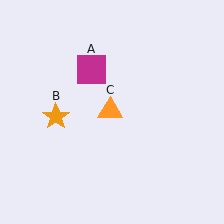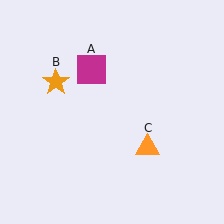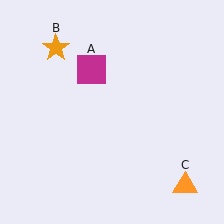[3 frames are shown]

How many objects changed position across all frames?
2 objects changed position: orange star (object B), orange triangle (object C).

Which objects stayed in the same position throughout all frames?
Magenta square (object A) remained stationary.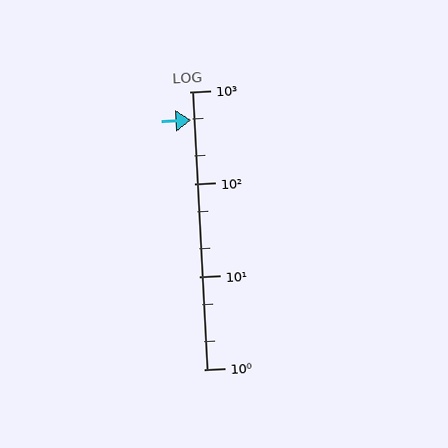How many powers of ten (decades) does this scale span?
The scale spans 3 decades, from 1 to 1000.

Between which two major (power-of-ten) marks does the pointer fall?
The pointer is between 100 and 1000.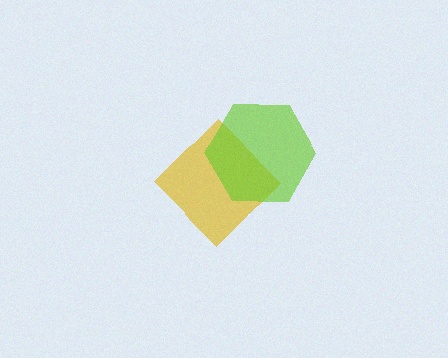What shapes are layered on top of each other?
The layered shapes are: a yellow diamond, a lime hexagon.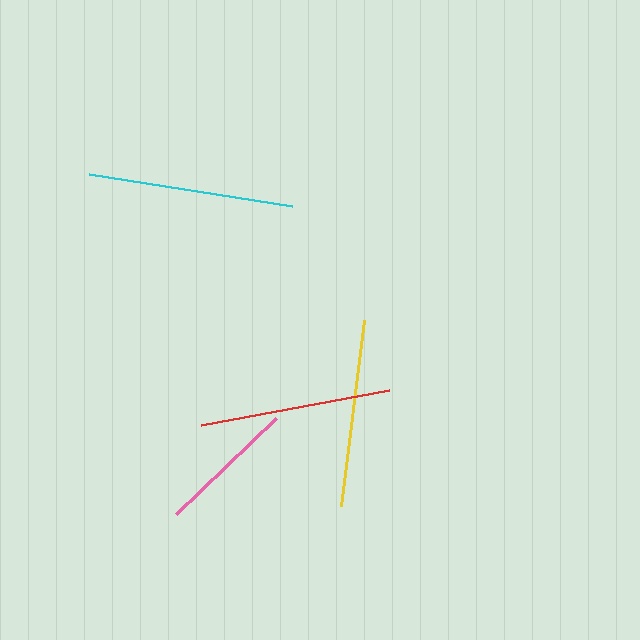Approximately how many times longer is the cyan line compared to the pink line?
The cyan line is approximately 1.5 times the length of the pink line.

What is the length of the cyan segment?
The cyan segment is approximately 206 pixels long.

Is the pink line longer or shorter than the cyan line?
The cyan line is longer than the pink line.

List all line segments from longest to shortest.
From longest to shortest: cyan, red, yellow, pink.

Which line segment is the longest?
The cyan line is the longest at approximately 206 pixels.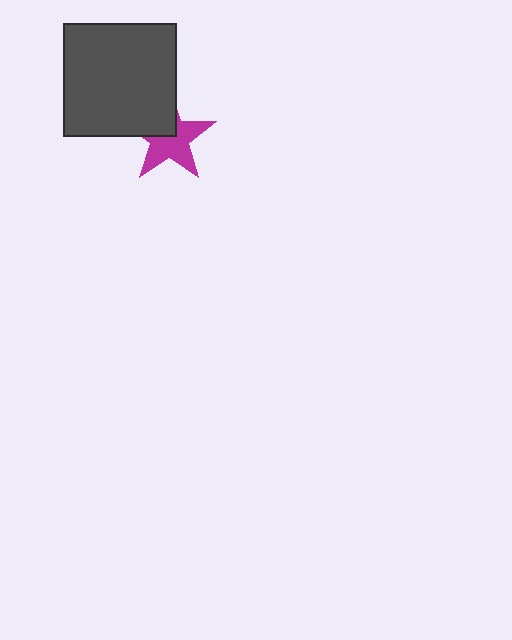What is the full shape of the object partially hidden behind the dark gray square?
The partially hidden object is a magenta star.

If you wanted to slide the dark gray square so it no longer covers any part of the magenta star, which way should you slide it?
Slide it toward the upper-left — that is the most direct way to separate the two shapes.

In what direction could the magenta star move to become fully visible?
The magenta star could move toward the lower-right. That would shift it out from behind the dark gray square entirely.